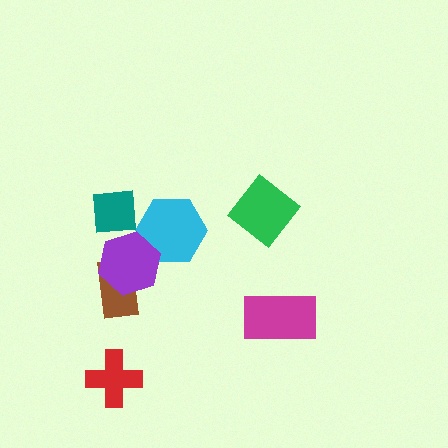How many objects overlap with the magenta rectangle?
0 objects overlap with the magenta rectangle.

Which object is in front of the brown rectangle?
The purple hexagon is in front of the brown rectangle.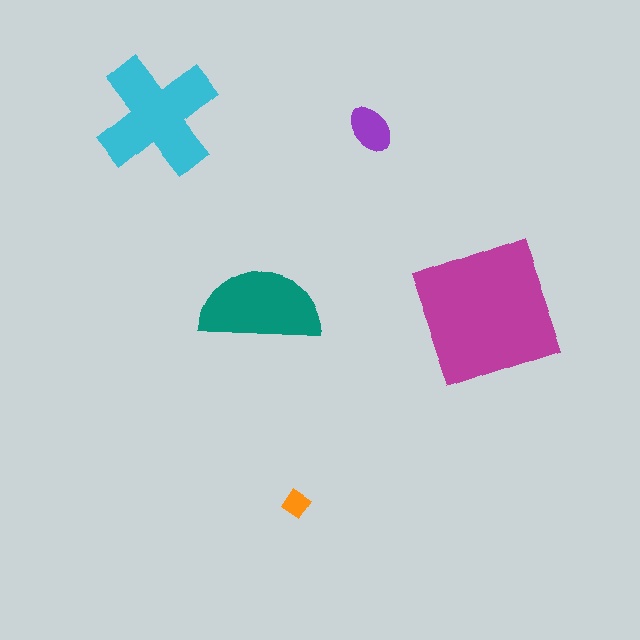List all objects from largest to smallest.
The magenta square, the cyan cross, the teal semicircle, the purple ellipse, the orange diamond.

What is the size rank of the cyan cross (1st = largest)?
2nd.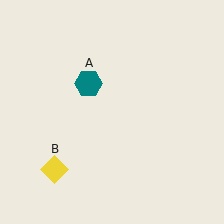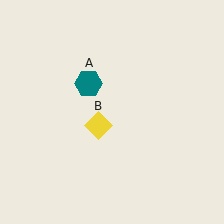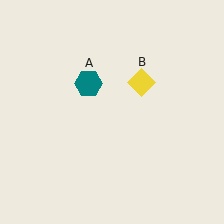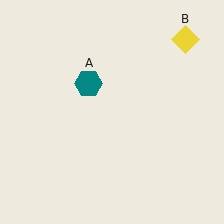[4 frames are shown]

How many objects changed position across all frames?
1 object changed position: yellow diamond (object B).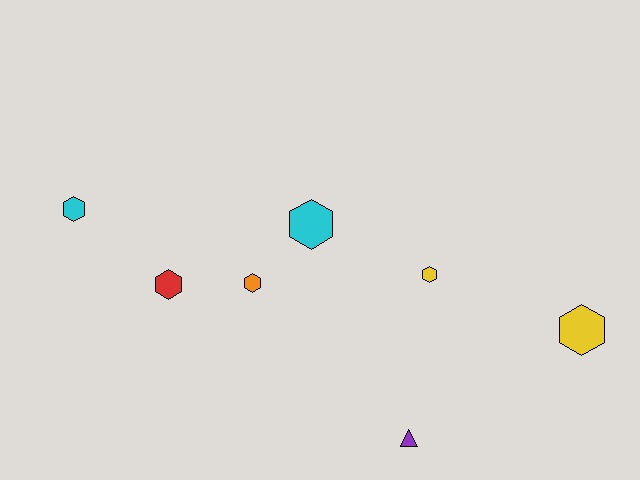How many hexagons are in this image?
There are 6 hexagons.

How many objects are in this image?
There are 7 objects.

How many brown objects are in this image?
There are no brown objects.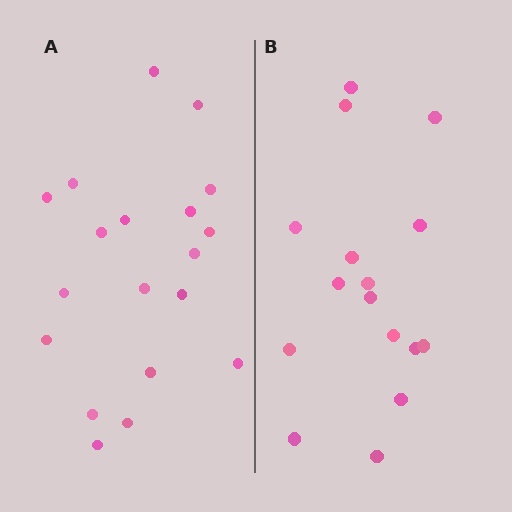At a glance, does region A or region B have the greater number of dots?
Region A (the left region) has more dots.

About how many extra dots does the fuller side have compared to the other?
Region A has just a few more — roughly 2 or 3 more dots than region B.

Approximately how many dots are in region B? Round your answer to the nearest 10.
About 20 dots. (The exact count is 16, which rounds to 20.)